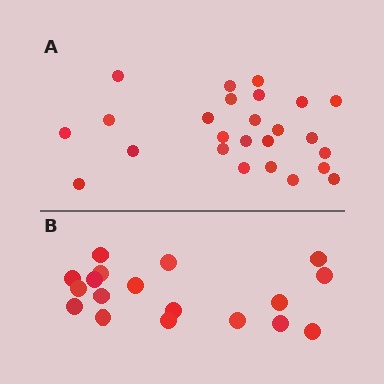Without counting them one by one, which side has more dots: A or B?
Region A (the top region) has more dots.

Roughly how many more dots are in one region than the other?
Region A has roughly 8 or so more dots than region B.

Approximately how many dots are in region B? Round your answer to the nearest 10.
About 20 dots. (The exact count is 18, which rounds to 20.)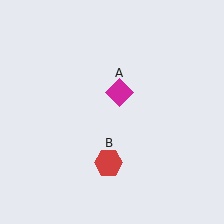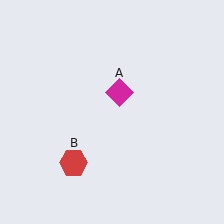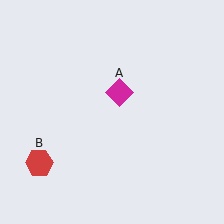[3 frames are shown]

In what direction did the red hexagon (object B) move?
The red hexagon (object B) moved left.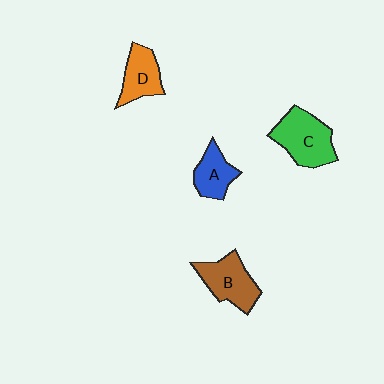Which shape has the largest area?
Shape C (green).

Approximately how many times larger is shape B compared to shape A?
Approximately 1.4 times.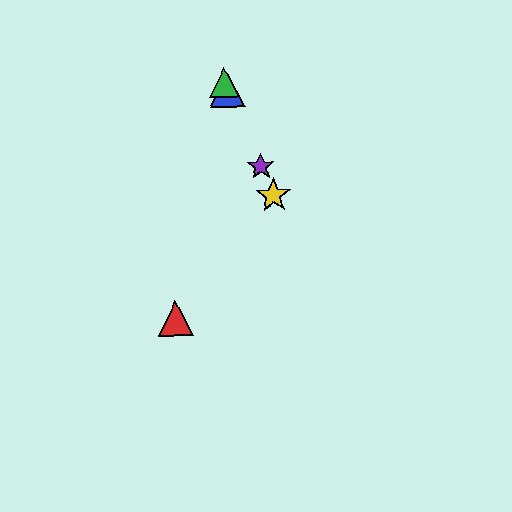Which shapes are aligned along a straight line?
The blue triangle, the green triangle, the yellow star, the purple star are aligned along a straight line.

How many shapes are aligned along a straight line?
4 shapes (the blue triangle, the green triangle, the yellow star, the purple star) are aligned along a straight line.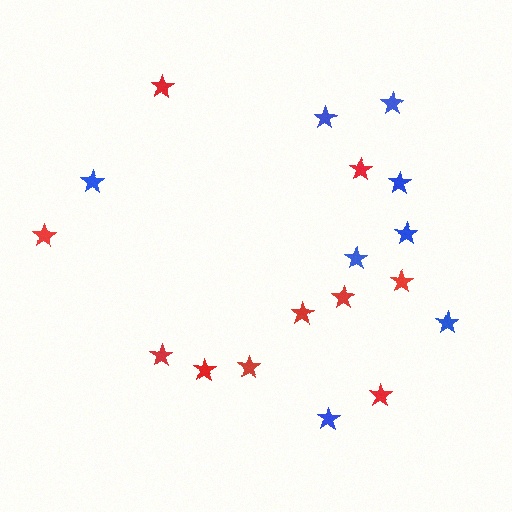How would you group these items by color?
There are 2 groups: one group of red stars (10) and one group of blue stars (8).